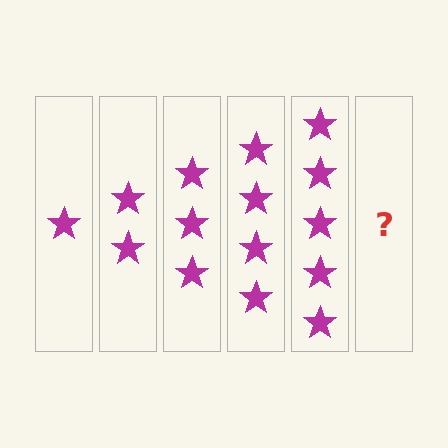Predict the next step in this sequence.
The next step is 6 stars.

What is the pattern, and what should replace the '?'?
The pattern is that each step adds one more star. The '?' should be 6 stars.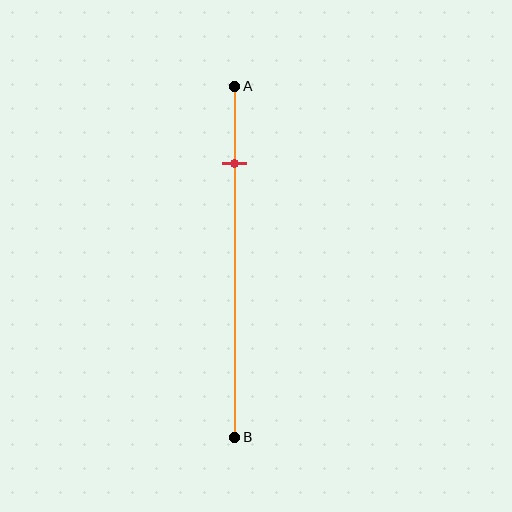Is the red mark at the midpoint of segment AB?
No, the mark is at about 20% from A, not at the 50% midpoint.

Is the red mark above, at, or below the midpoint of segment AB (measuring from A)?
The red mark is above the midpoint of segment AB.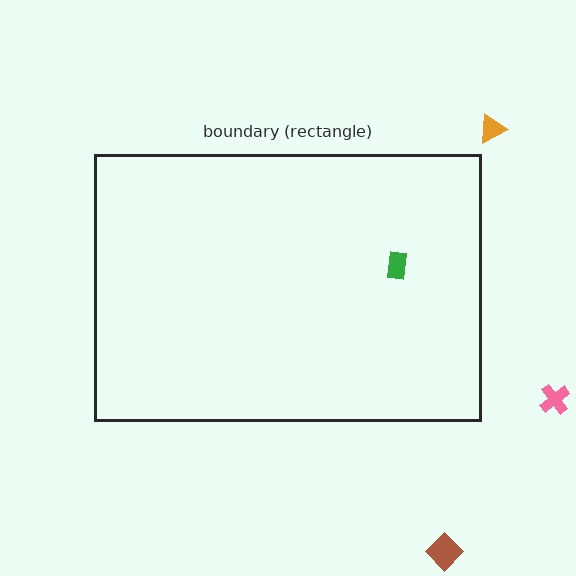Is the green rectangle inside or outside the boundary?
Inside.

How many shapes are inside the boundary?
1 inside, 3 outside.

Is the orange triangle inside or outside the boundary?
Outside.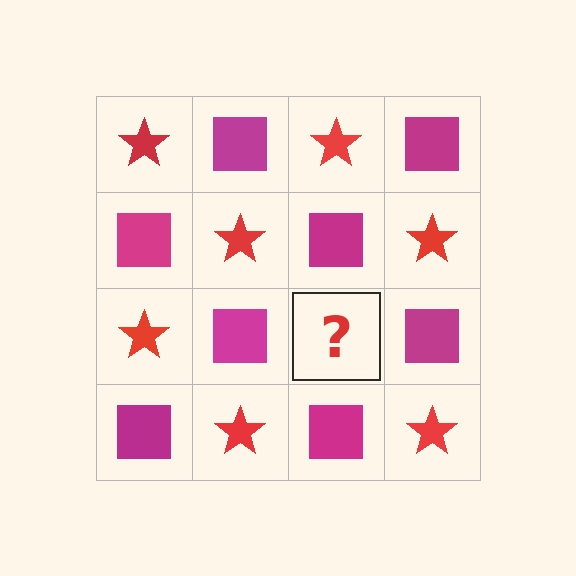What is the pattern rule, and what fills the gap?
The rule is that it alternates red star and magenta square in a checkerboard pattern. The gap should be filled with a red star.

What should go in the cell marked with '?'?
The missing cell should contain a red star.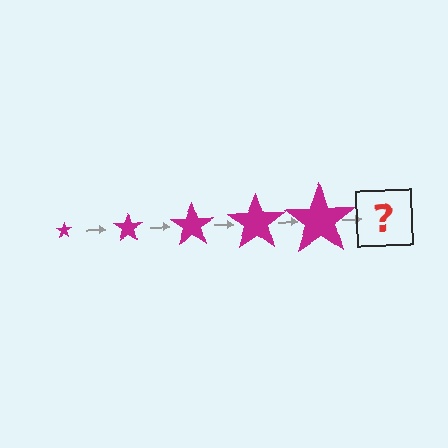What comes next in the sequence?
The next element should be a magenta star, larger than the previous one.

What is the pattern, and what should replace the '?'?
The pattern is that the star gets progressively larger each step. The '?' should be a magenta star, larger than the previous one.